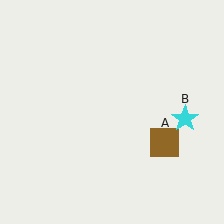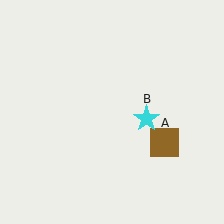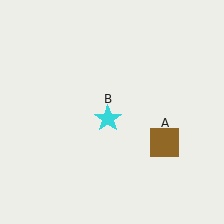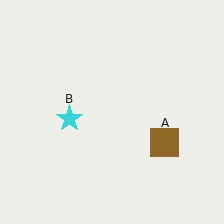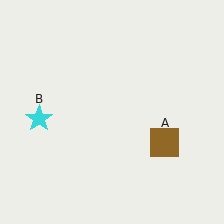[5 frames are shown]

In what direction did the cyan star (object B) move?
The cyan star (object B) moved left.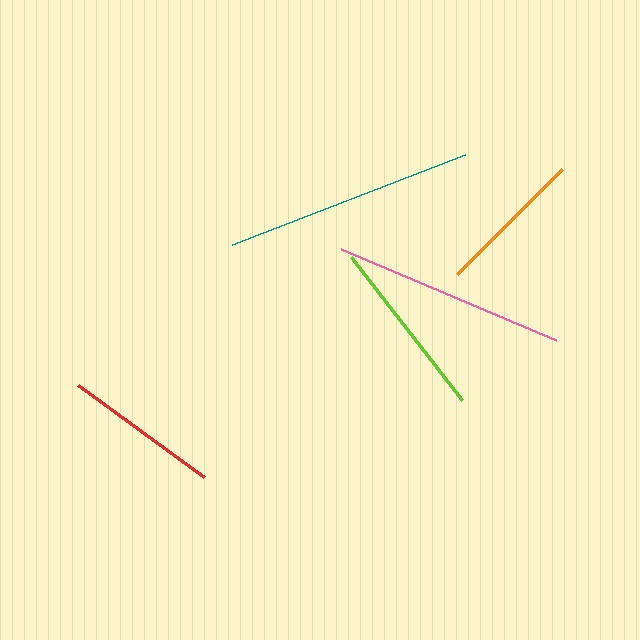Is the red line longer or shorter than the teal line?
The teal line is longer than the red line.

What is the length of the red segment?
The red segment is approximately 156 pixels long.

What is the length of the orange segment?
The orange segment is approximately 148 pixels long.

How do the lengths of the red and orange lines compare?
The red and orange lines are approximately the same length.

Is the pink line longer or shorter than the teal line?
The teal line is longer than the pink line.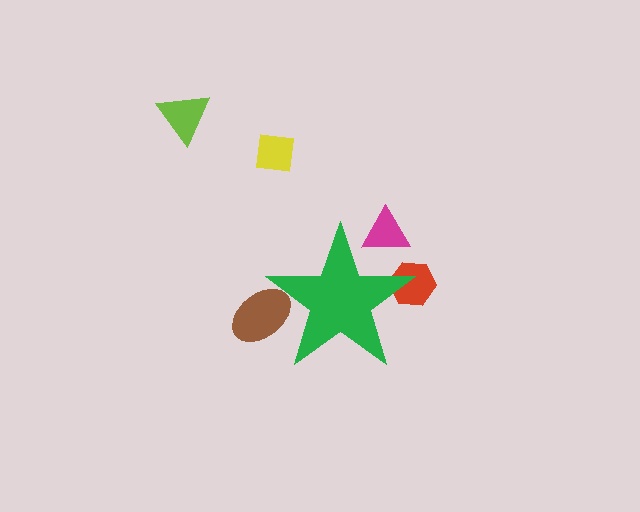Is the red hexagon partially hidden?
Yes, the red hexagon is partially hidden behind the green star.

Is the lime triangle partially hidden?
No, the lime triangle is fully visible.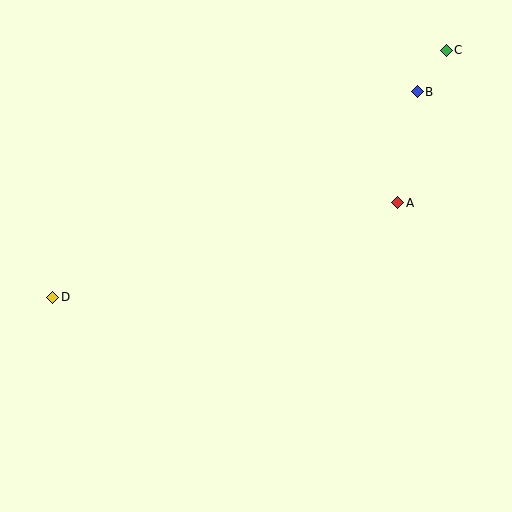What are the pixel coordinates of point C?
Point C is at (446, 50).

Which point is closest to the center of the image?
Point A at (398, 203) is closest to the center.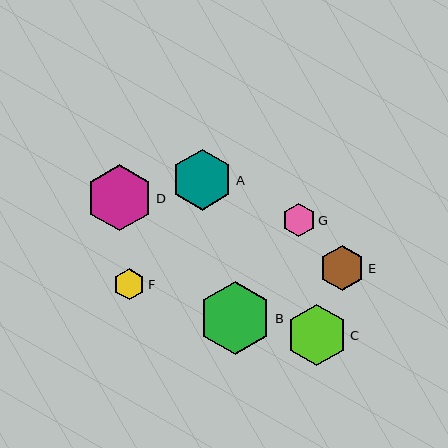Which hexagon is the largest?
Hexagon B is the largest with a size of approximately 73 pixels.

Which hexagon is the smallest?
Hexagon F is the smallest with a size of approximately 31 pixels.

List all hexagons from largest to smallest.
From largest to smallest: B, D, A, C, E, G, F.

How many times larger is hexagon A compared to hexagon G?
Hexagon A is approximately 1.8 times the size of hexagon G.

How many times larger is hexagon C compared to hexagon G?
Hexagon C is approximately 1.8 times the size of hexagon G.